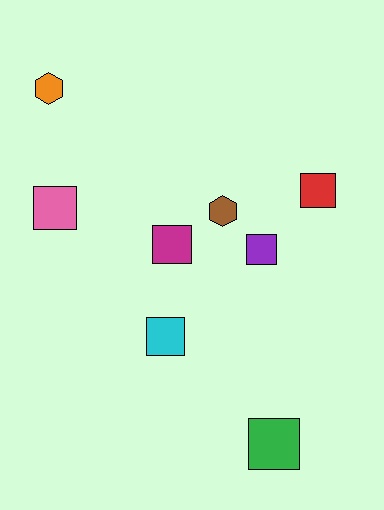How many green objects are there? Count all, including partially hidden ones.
There is 1 green object.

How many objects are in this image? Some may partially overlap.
There are 8 objects.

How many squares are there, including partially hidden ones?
There are 6 squares.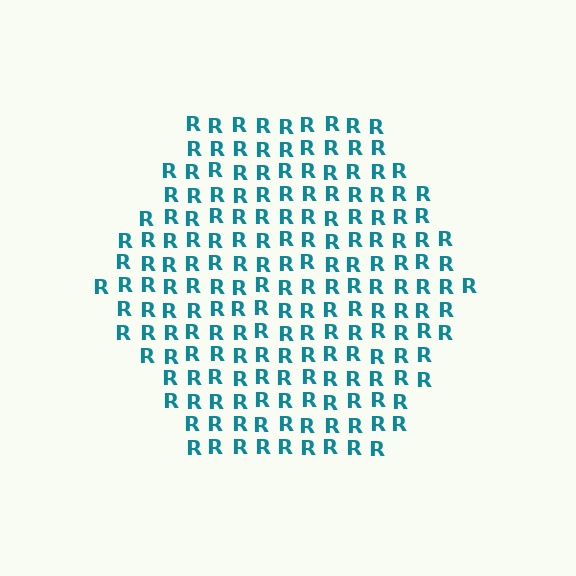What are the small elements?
The small elements are letter R's.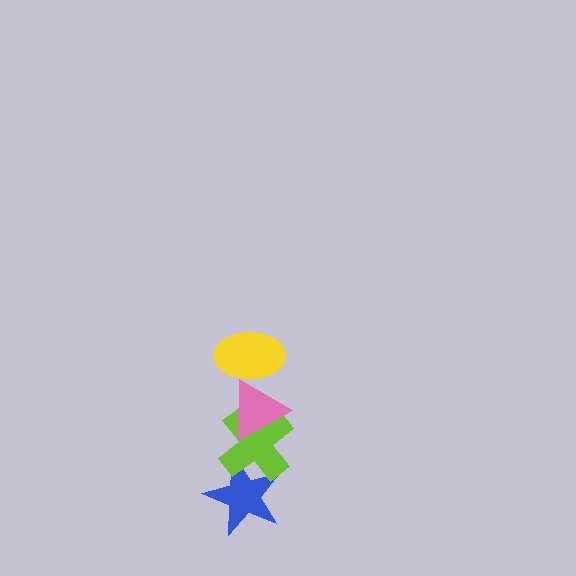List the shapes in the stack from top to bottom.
From top to bottom: the yellow ellipse, the pink triangle, the lime cross, the blue star.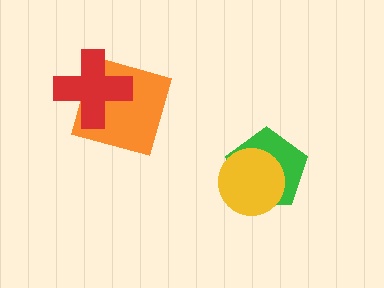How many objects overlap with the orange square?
1 object overlaps with the orange square.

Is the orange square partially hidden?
Yes, it is partially covered by another shape.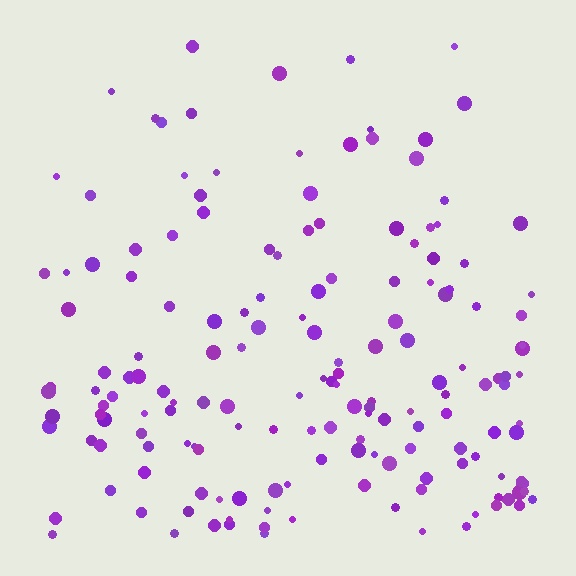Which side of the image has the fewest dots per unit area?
The top.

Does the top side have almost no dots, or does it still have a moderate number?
Still a moderate number, just noticeably fewer than the bottom.